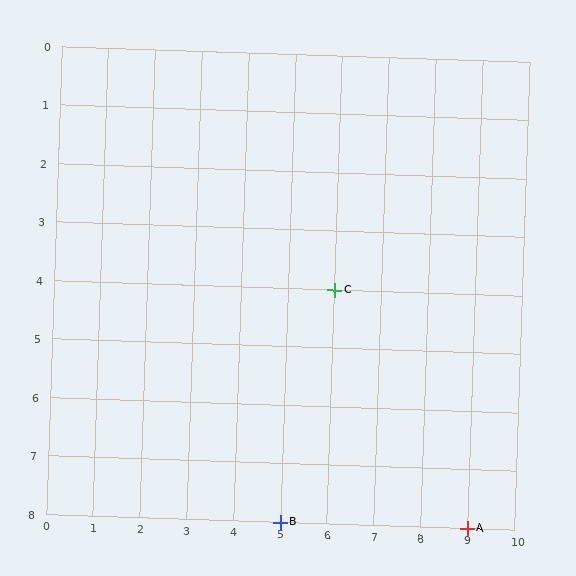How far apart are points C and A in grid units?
Points C and A are 3 columns and 4 rows apart (about 5.0 grid units diagonally).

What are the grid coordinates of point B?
Point B is at grid coordinates (5, 8).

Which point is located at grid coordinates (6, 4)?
Point C is at (6, 4).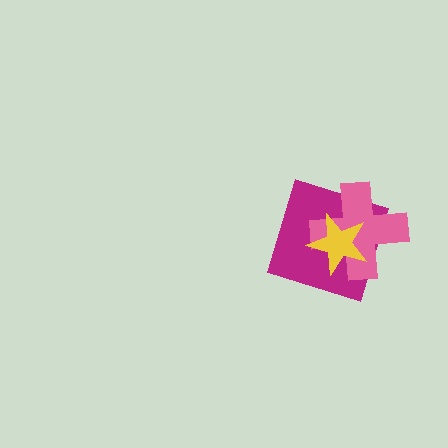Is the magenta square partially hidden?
Yes, it is partially covered by another shape.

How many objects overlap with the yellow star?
2 objects overlap with the yellow star.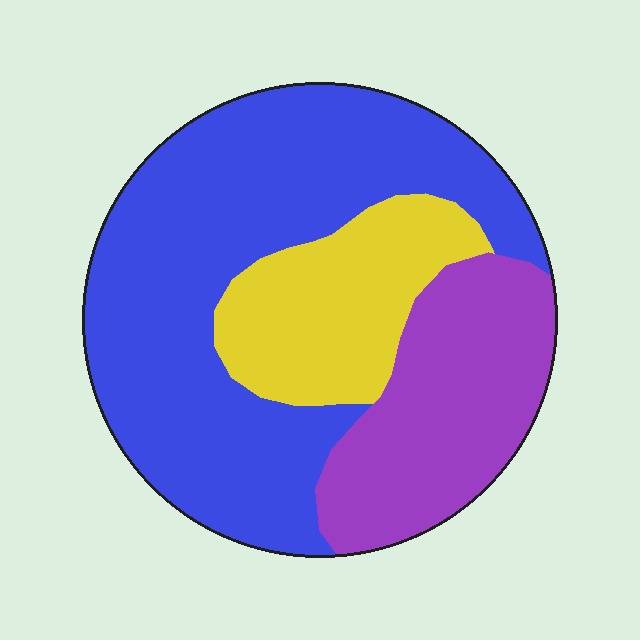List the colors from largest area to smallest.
From largest to smallest: blue, purple, yellow.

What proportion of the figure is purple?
Purple takes up about one quarter (1/4) of the figure.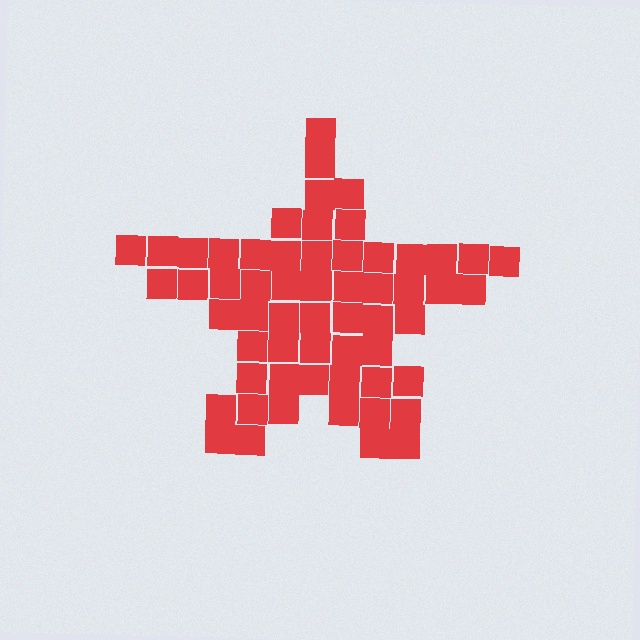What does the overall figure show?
The overall figure shows a star.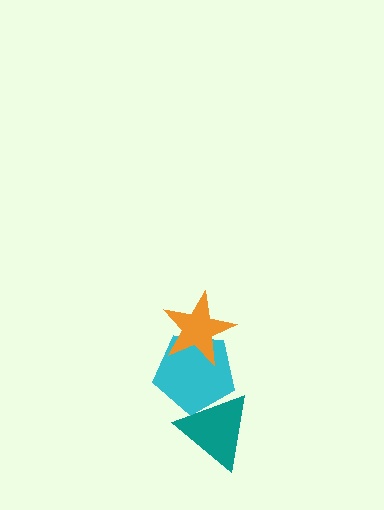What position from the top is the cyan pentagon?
The cyan pentagon is 2nd from the top.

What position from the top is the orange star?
The orange star is 1st from the top.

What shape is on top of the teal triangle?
The cyan pentagon is on top of the teal triangle.